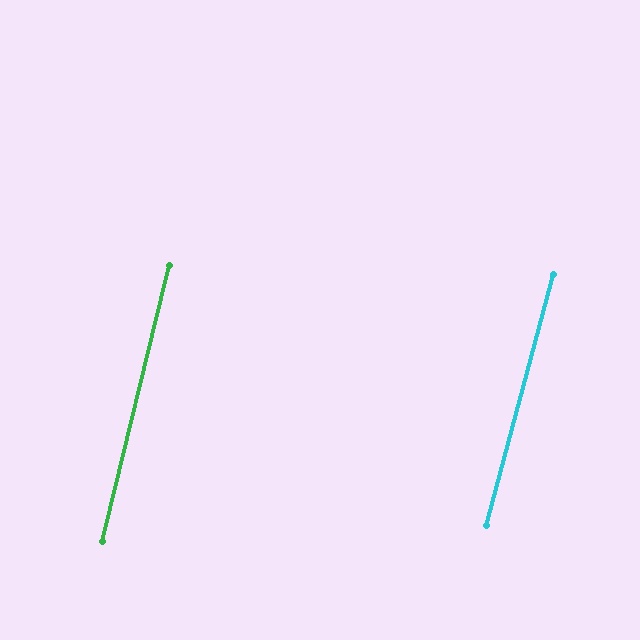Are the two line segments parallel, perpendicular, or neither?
Parallel — their directions differ by only 1.4°.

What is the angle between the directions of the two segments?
Approximately 1 degree.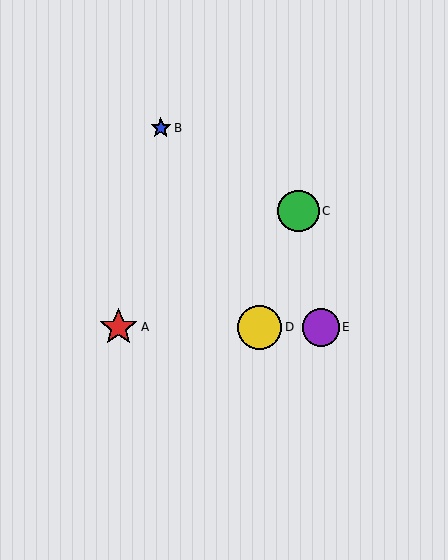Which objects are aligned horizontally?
Objects A, D, E are aligned horizontally.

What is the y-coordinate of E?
Object E is at y≈327.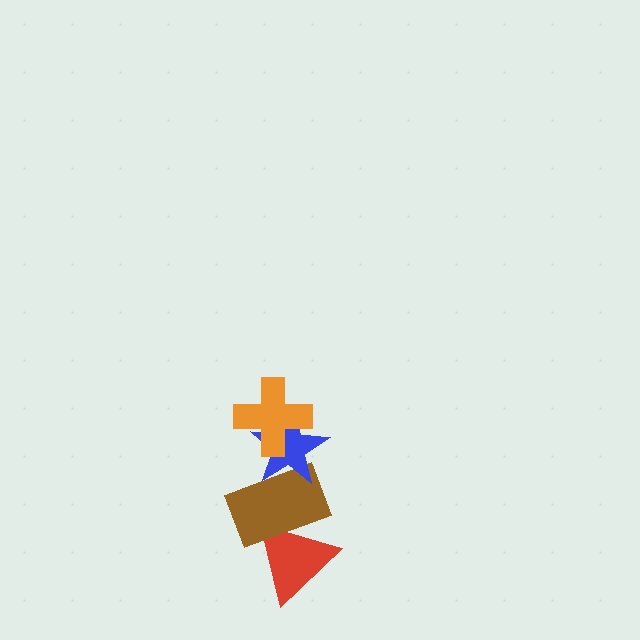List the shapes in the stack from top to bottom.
From top to bottom: the orange cross, the blue star, the brown rectangle, the red triangle.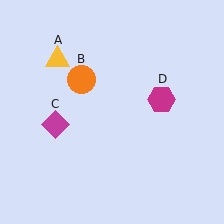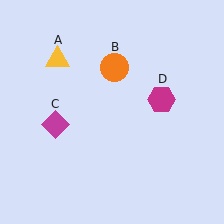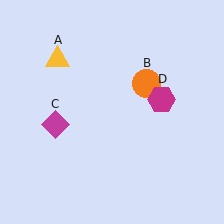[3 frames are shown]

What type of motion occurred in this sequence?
The orange circle (object B) rotated clockwise around the center of the scene.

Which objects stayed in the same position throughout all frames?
Yellow triangle (object A) and magenta diamond (object C) and magenta hexagon (object D) remained stationary.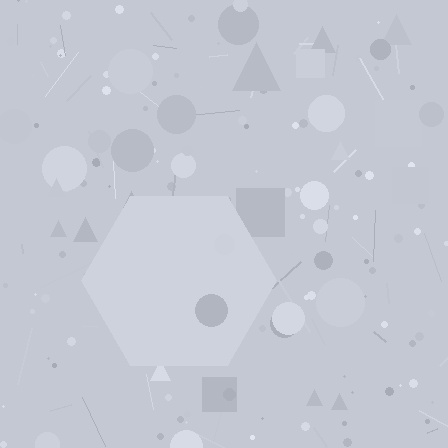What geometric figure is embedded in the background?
A hexagon is embedded in the background.